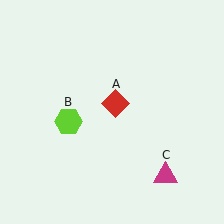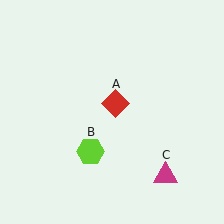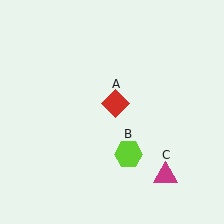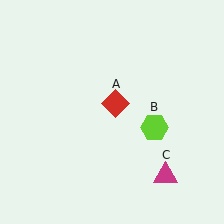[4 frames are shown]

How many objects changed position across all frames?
1 object changed position: lime hexagon (object B).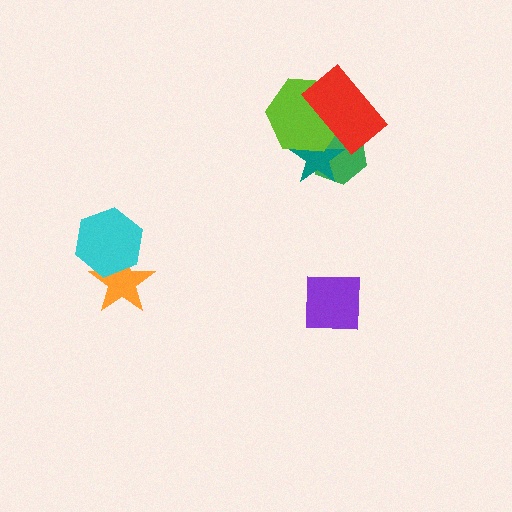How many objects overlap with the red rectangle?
3 objects overlap with the red rectangle.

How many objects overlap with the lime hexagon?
3 objects overlap with the lime hexagon.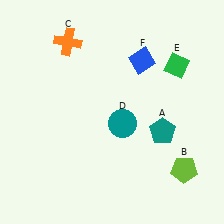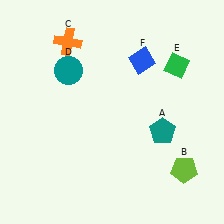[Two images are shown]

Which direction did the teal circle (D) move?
The teal circle (D) moved left.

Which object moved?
The teal circle (D) moved left.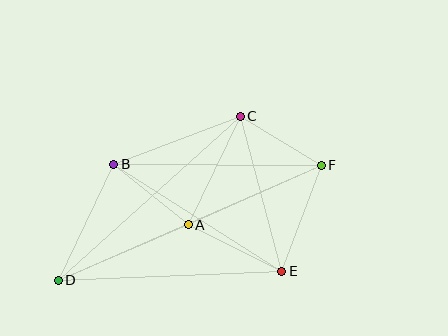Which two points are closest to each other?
Points C and F are closest to each other.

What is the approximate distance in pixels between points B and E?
The distance between B and E is approximately 199 pixels.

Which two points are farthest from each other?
Points D and F are farthest from each other.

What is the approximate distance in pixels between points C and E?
The distance between C and E is approximately 160 pixels.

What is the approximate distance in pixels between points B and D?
The distance between B and D is approximately 129 pixels.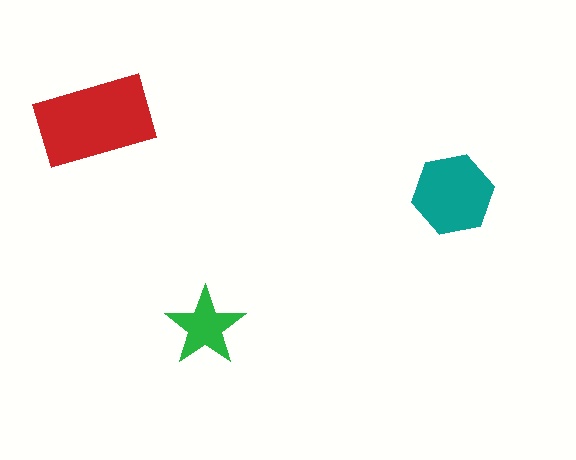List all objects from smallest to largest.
The green star, the teal hexagon, the red rectangle.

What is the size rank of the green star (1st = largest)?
3rd.